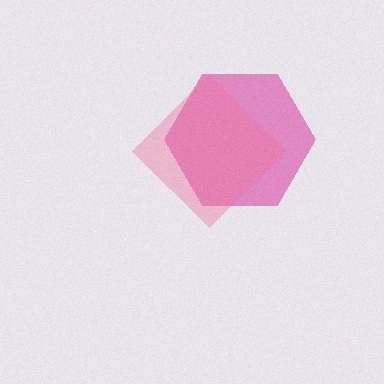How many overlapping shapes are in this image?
There are 2 overlapping shapes in the image.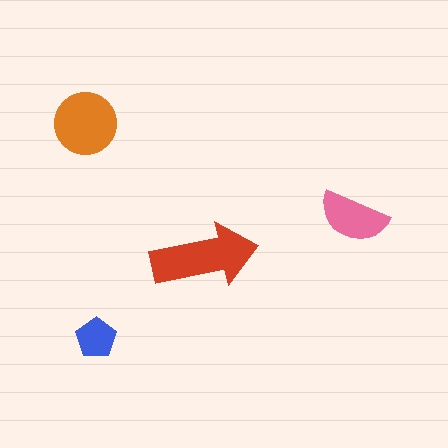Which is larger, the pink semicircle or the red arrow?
The red arrow.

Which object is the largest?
The red arrow.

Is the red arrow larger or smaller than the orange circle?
Larger.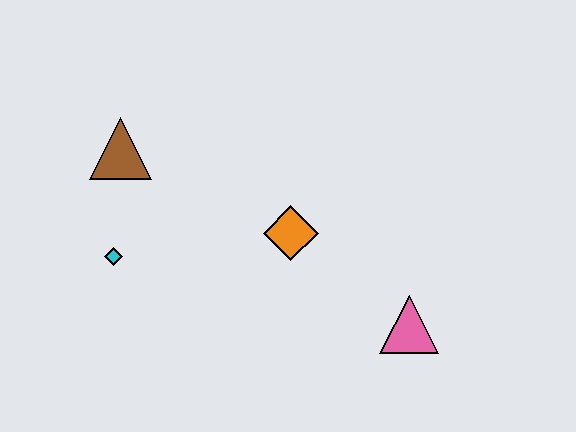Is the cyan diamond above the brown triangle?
No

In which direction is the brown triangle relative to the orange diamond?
The brown triangle is to the left of the orange diamond.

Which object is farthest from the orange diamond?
The brown triangle is farthest from the orange diamond.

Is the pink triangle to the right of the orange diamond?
Yes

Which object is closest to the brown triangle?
The cyan diamond is closest to the brown triangle.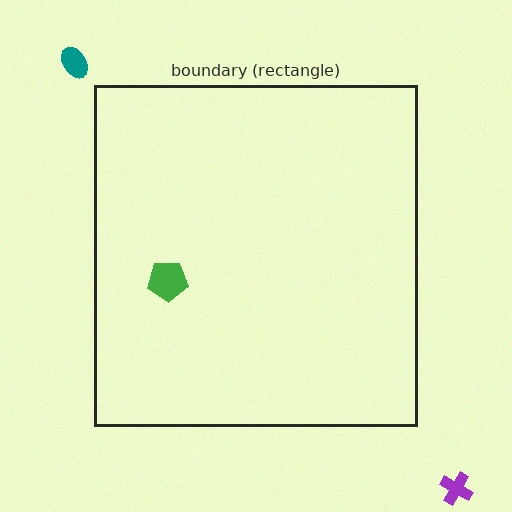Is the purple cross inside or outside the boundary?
Outside.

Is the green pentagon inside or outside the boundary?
Inside.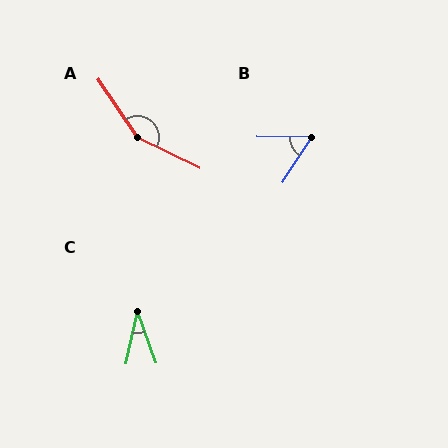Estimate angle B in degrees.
Approximately 58 degrees.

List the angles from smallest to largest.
C (33°), B (58°), A (150°).